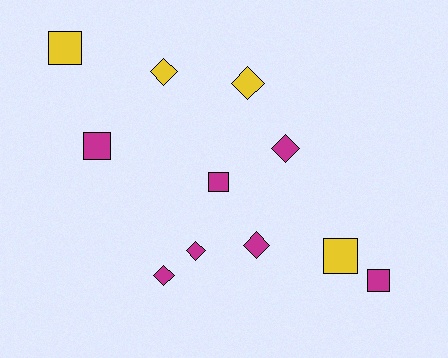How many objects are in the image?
There are 11 objects.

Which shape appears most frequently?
Diamond, with 6 objects.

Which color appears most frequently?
Magenta, with 7 objects.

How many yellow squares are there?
There are 2 yellow squares.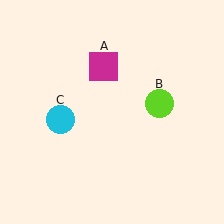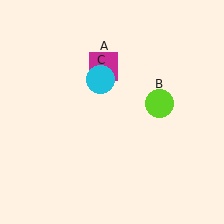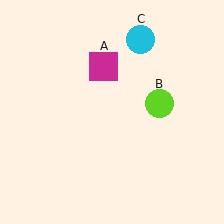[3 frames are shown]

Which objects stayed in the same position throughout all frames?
Magenta square (object A) and lime circle (object B) remained stationary.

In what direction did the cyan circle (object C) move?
The cyan circle (object C) moved up and to the right.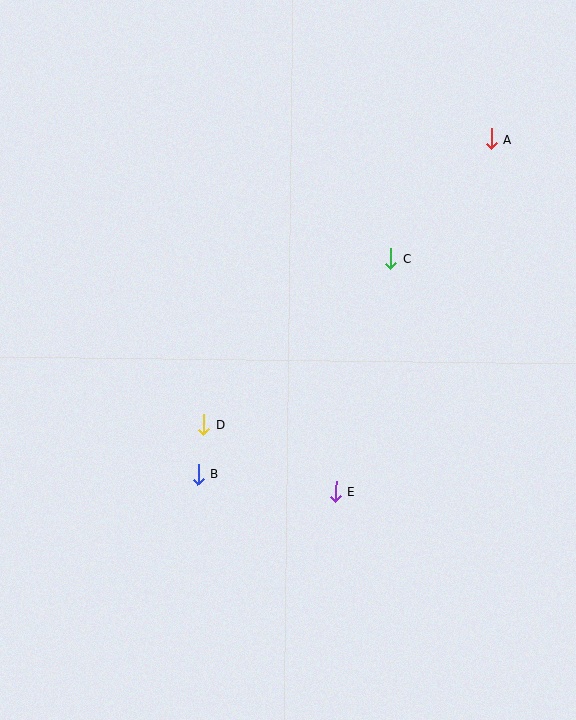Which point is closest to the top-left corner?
Point C is closest to the top-left corner.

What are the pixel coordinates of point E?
Point E is at (336, 491).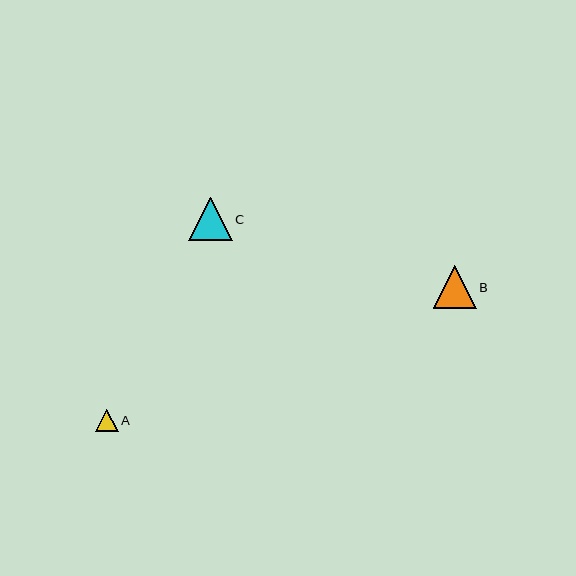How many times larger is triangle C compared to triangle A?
Triangle C is approximately 2.0 times the size of triangle A.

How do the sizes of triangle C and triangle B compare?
Triangle C and triangle B are approximately the same size.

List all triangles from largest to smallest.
From largest to smallest: C, B, A.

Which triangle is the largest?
Triangle C is the largest with a size of approximately 44 pixels.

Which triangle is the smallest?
Triangle A is the smallest with a size of approximately 22 pixels.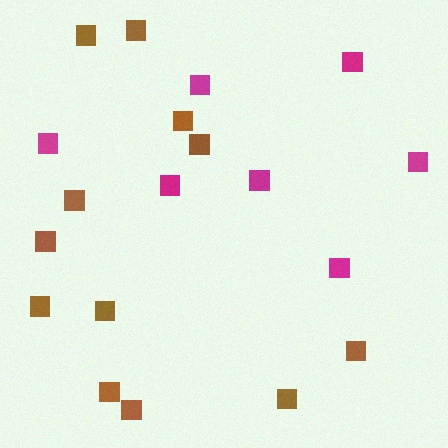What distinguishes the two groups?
There are 2 groups: one group of brown squares (12) and one group of magenta squares (7).